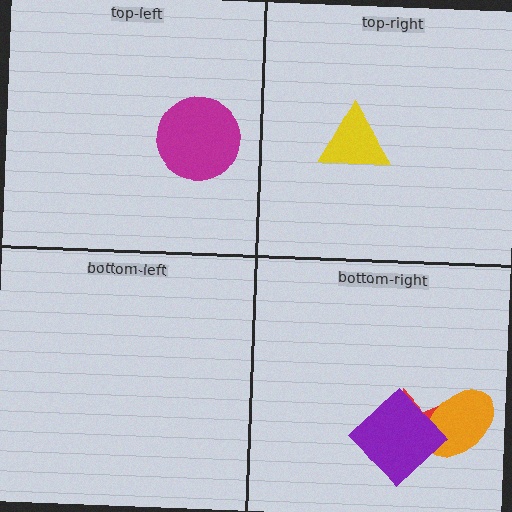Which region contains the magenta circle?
The top-left region.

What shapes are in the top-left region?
The magenta circle.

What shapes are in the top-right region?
The yellow triangle.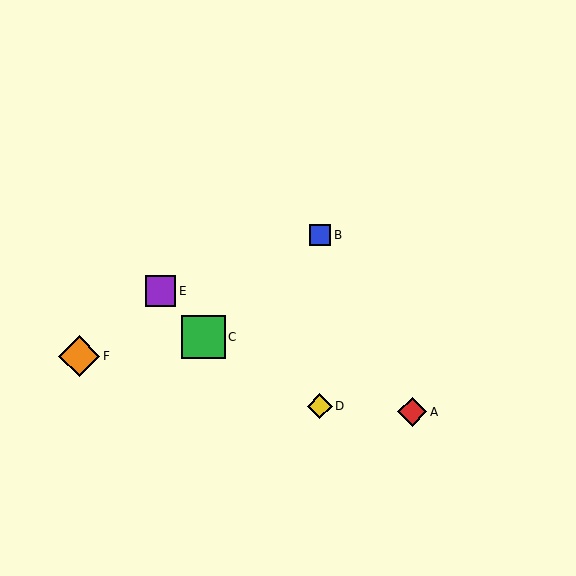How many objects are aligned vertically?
2 objects (B, D) are aligned vertically.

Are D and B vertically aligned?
Yes, both are at x≈320.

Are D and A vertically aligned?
No, D is at x≈320 and A is at x≈412.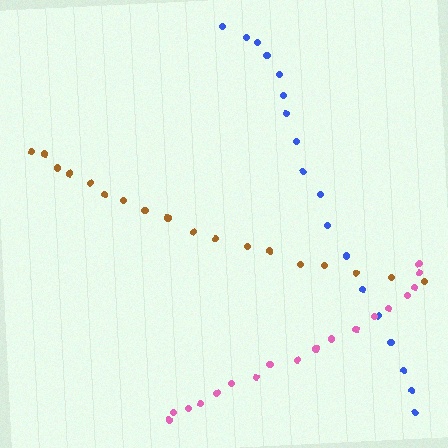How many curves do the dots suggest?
There are 3 distinct paths.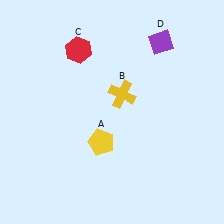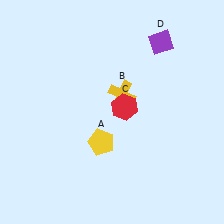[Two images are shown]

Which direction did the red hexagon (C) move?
The red hexagon (C) moved down.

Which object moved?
The red hexagon (C) moved down.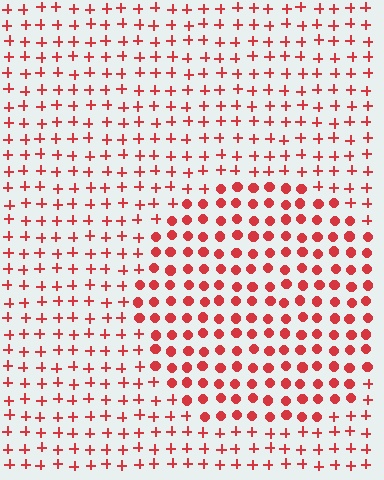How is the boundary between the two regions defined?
The boundary is defined by a change in element shape: circles inside vs. plus signs outside. All elements share the same color and spacing.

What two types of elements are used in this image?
The image uses circles inside the circle region and plus signs outside it.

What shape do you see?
I see a circle.